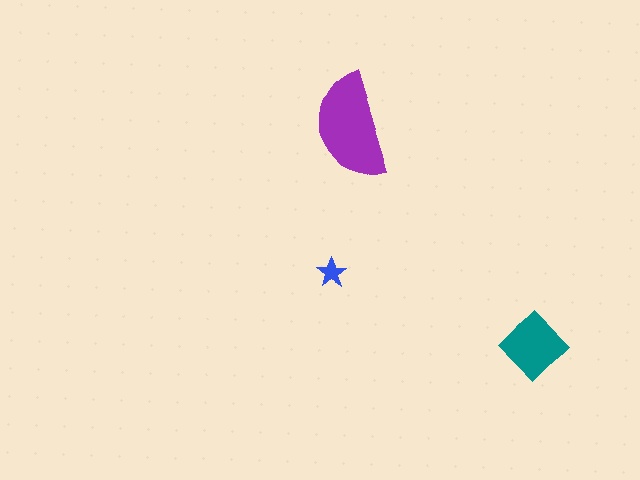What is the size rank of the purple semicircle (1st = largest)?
1st.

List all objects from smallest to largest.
The blue star, the teal diamond, the purple semicircle.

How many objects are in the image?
There are 3 objects in the image.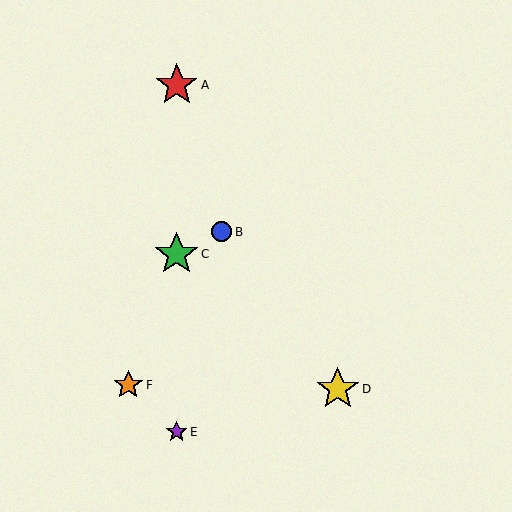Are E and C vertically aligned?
Yes, both are at x≈177.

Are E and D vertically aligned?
No, E is at x≈177 and D is at x≈338.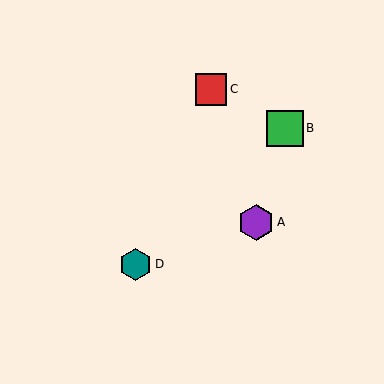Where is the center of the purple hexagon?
The center of the purple hexagon is at (256, 222).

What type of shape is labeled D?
Shape D is a teal hexagon.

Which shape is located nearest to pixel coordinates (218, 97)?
The red square (labeled C) at (211, 89) is nearest to that location.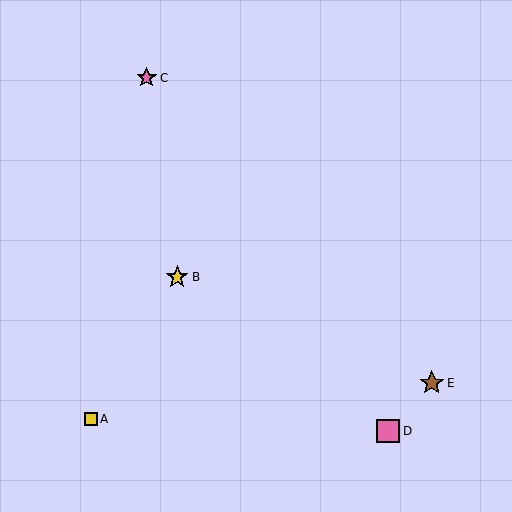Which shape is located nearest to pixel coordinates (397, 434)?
The pink square (labeled D) at (388, 431) is nearest to that location.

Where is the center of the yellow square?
The center of the yellow square is at (91, 419).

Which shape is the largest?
The brown star (labeled E) is the largest.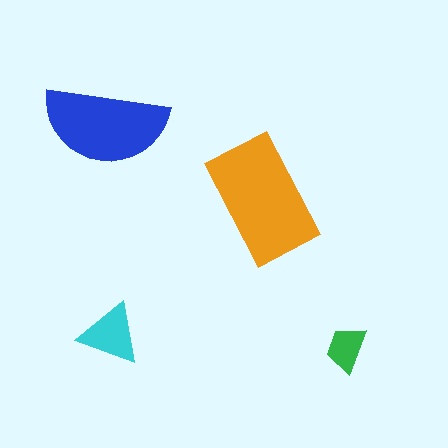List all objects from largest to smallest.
The orange rectangle, the blue semicircle, the cyan triangle, the green trapezoid.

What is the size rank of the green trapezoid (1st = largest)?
4th.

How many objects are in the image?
There are 4 objects in the image.